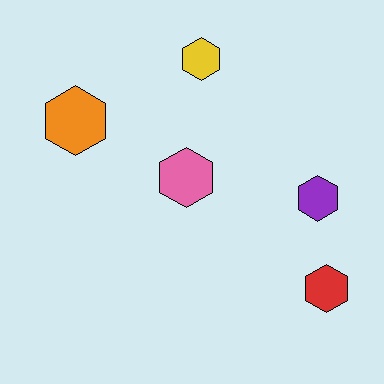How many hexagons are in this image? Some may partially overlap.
There are 5 hexagons.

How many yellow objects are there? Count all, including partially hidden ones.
There is 1 yellow object.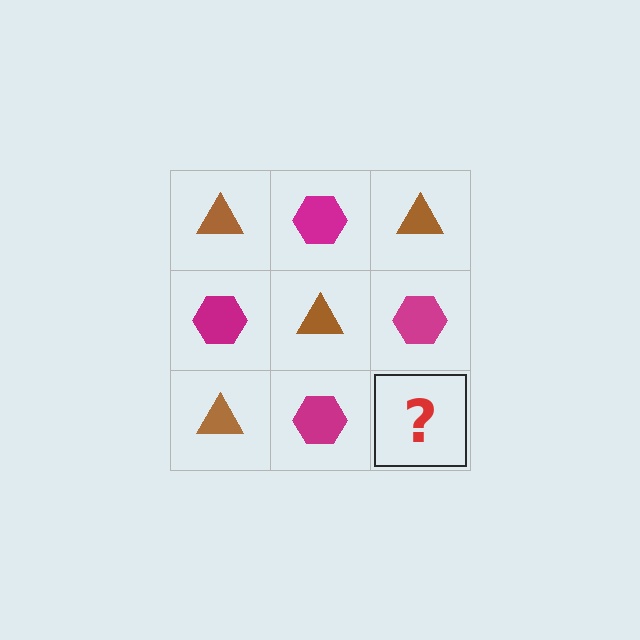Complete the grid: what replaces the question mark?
The question mark should be replaced with a brown triangle.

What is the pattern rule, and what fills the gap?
The rule is that it alternates brown triangle and magenta hexagon in a checkerboard pattern. The gap should be filled with a brown triangle.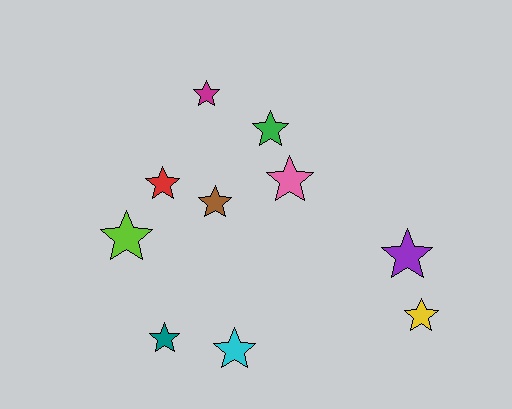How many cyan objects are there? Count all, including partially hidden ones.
There is 1 cyan object.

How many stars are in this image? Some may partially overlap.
There are 10 stars.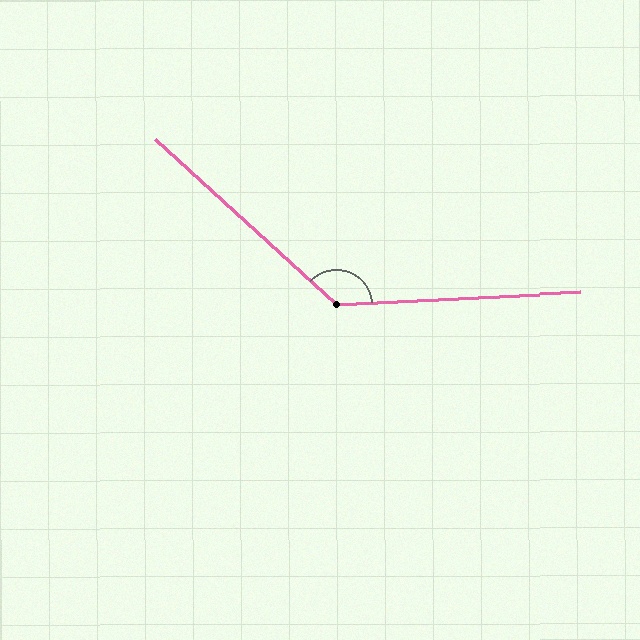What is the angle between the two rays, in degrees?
Approximately 135 degrees.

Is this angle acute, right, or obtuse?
It is obtuse.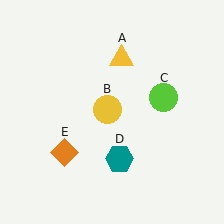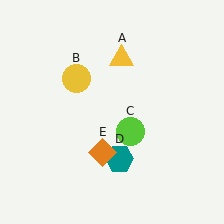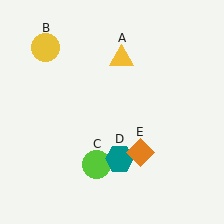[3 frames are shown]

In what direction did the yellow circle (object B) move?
The yellow circle (object B) moved up and to the left.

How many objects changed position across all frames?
3 objects changed position: yellow circle (object B), lime circle (object C), orange diamond (object E).